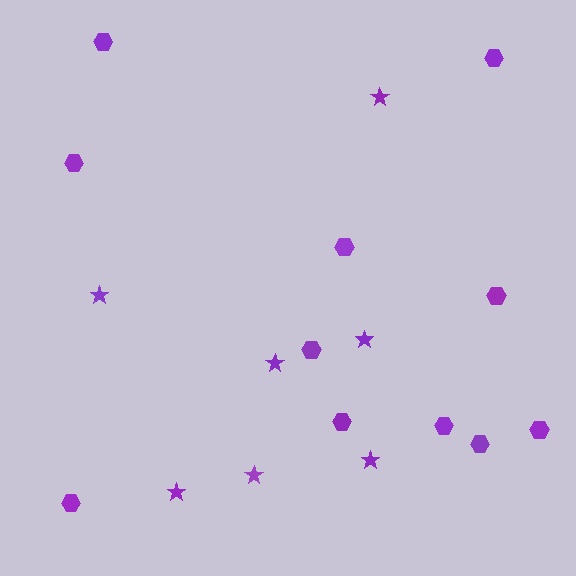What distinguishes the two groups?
There are 2 groups: one group of hexagons (11) and one group of stars (7).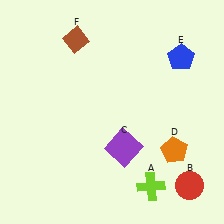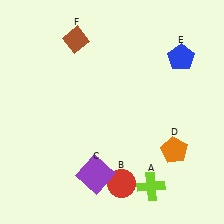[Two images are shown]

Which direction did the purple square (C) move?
The purple square (C) moved left.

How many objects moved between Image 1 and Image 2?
2 objects moved between the two images.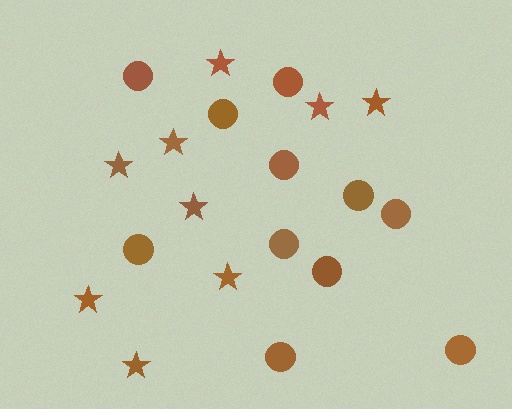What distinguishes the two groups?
There are 2 groups: one group of stars (9) and one group of circles (11).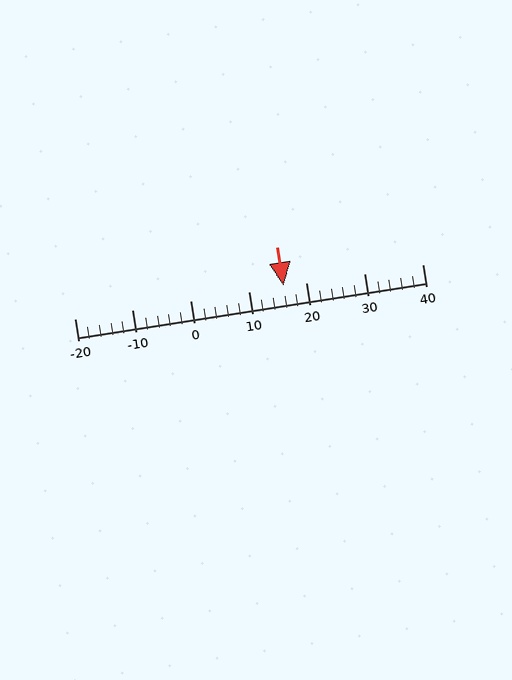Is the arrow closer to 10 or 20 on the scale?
The arrow is closer to 20.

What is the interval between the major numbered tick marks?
The major tick marks are spaced 10 units apart.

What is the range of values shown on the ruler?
The ruler shows values from -20 to 40.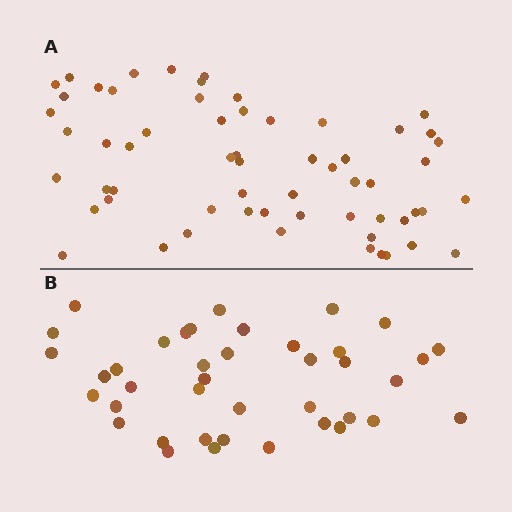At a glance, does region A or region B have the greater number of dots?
Region A (the top region) has more dots.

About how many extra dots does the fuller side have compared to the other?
Region A has approximately 20 more dots than region B.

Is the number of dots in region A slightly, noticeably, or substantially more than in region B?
Region A has substantially more. The ratio is roughly 1.5 to 1.